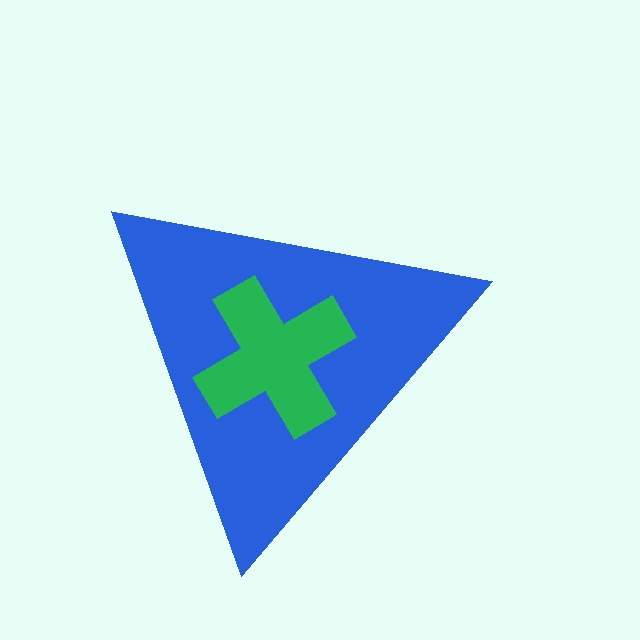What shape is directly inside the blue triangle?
The green cross.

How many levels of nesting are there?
2.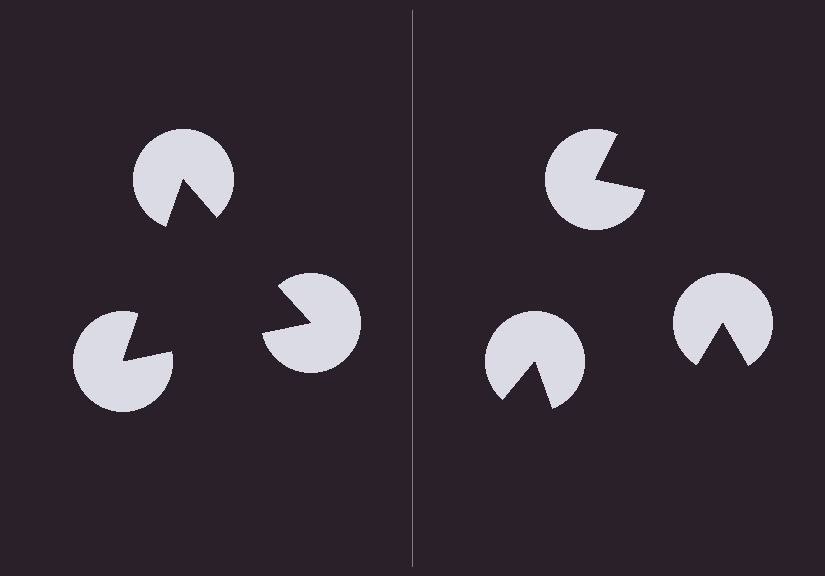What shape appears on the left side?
An illusory triangle.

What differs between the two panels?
The pac-man discs are positioned identically on both sides; only the wedge orientations differ. On the left they align to a triangle; on the right they are misaligned.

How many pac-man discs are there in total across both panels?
6 — 3 on each side.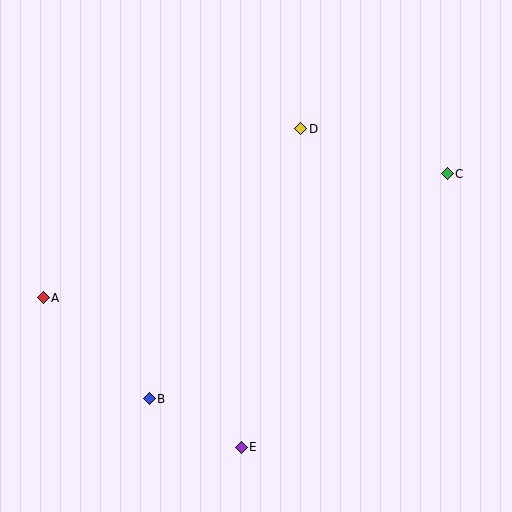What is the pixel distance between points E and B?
The distance between E and B is 104 pixels.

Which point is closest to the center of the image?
Point D at (301, 129) is closest to the center.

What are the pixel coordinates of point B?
Point B is at (149, 399).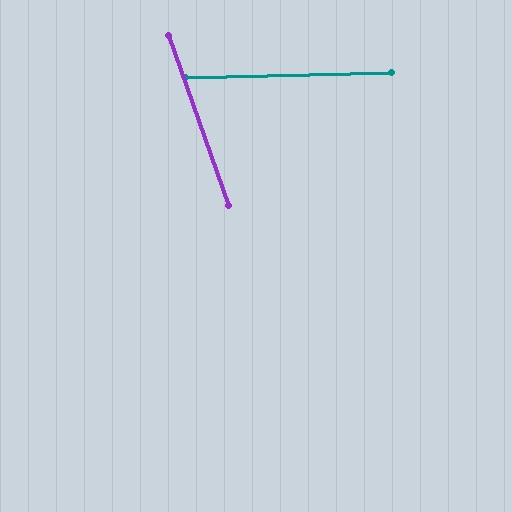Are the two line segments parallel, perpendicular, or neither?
Neither parallel nor perpendicular — they differ by about 72°.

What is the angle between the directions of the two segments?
Approximately 72 degrees.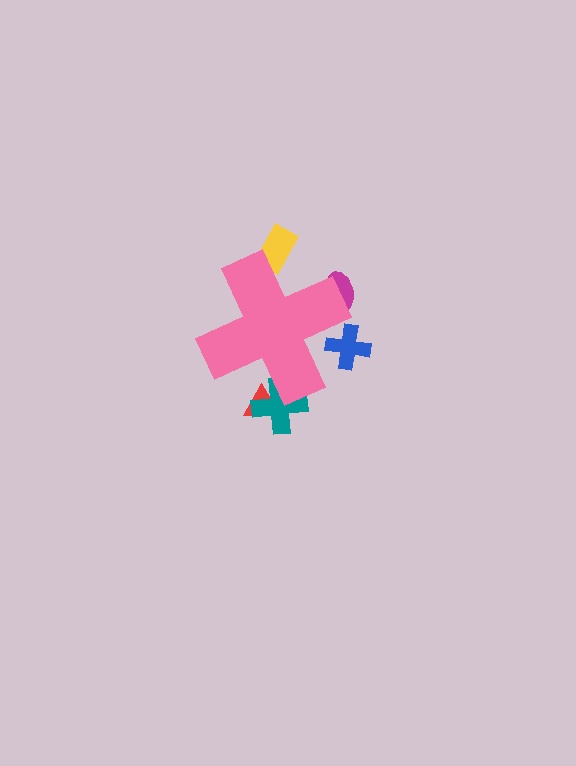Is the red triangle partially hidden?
Yes, the red triangle is partially hidden behind the pink cross.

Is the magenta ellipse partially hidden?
Yes, the magenta ellipse is partially hidden behind the pink cross.